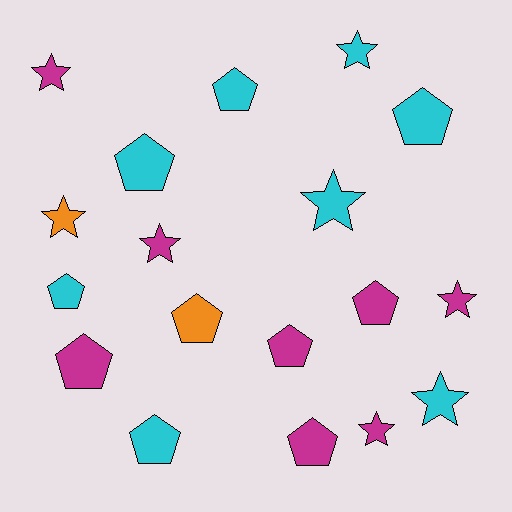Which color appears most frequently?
Magenta, with 8 objects.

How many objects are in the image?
There are 18 objects.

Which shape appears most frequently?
Pentagon, with 10 objects.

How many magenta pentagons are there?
There are 4 magenta pentagons.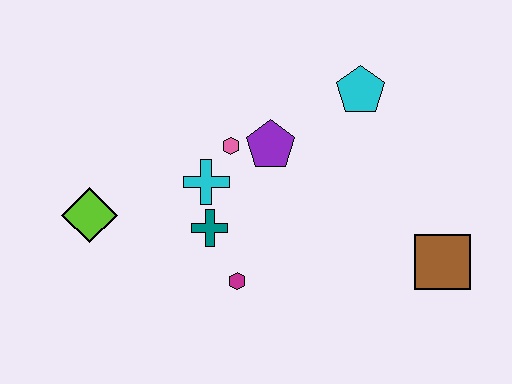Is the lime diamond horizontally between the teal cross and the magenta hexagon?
No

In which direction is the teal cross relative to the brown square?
The teal cross is to the left of the brown square.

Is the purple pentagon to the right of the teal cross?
Yes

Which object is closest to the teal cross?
The cyan cross is closest to the teal cross.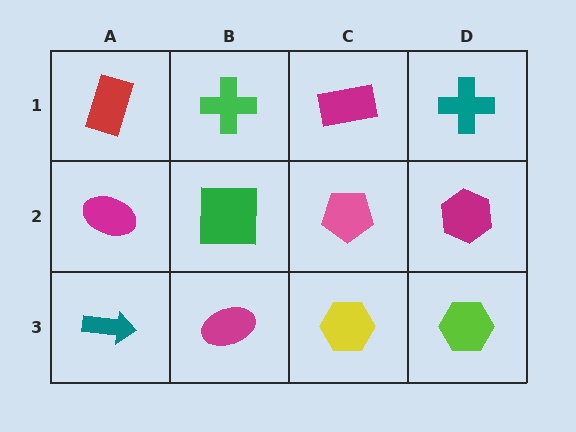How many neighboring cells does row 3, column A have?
2.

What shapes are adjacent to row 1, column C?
A pink pentagon (row 2, column C), a green cross (row 1, column B), a teal cross (row 1, column D).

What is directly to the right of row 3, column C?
A lime hexagon.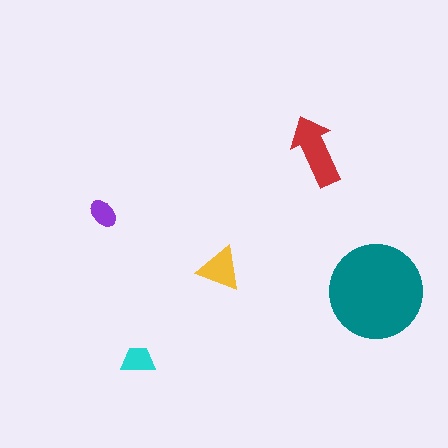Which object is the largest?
The teal circle.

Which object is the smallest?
The purple ellipse.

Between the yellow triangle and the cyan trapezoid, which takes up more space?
The yellow triangle.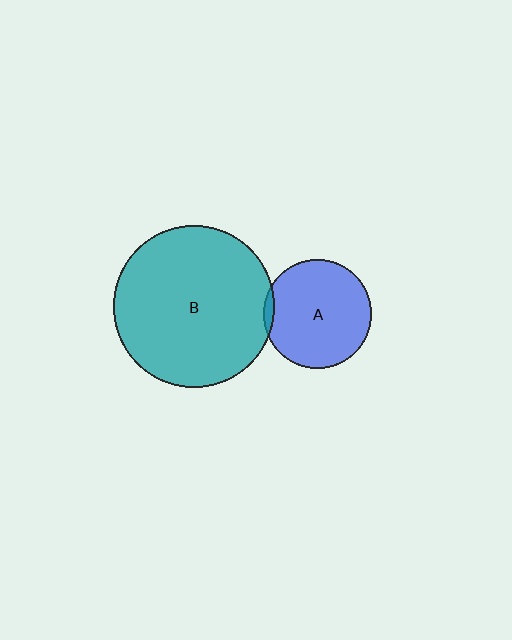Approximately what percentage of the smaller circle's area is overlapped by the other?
Approximately 5%.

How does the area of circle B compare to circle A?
Approximately 2.2 times.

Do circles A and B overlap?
Yes.